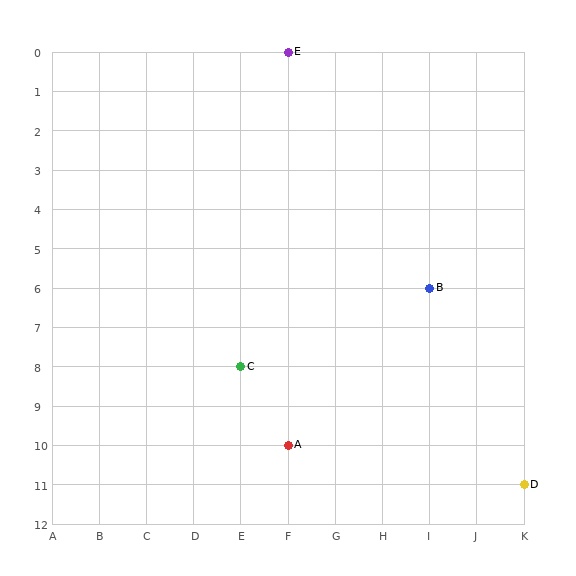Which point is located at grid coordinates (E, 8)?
Point C is at (E, 8).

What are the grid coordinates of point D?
Point D is at grid coordinates (K, 11).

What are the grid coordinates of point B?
Point B is at grid coordinates (I, 6).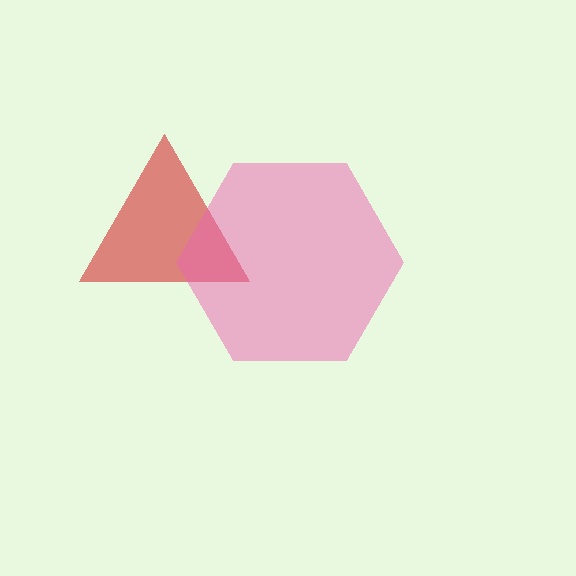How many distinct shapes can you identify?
There are 2 distinct shapes: a red triangle, a pink hexagon.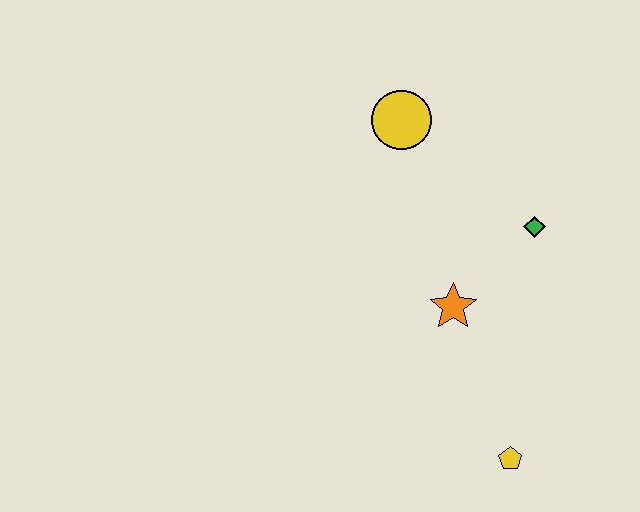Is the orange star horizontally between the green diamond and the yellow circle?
Yes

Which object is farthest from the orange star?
The yellow circle is farthest from the orange star.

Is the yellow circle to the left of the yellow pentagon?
Yes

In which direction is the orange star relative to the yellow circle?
The orange star is below the yellow circle.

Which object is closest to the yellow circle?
The green diamond is closest to the yellow circle.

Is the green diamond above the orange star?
Yes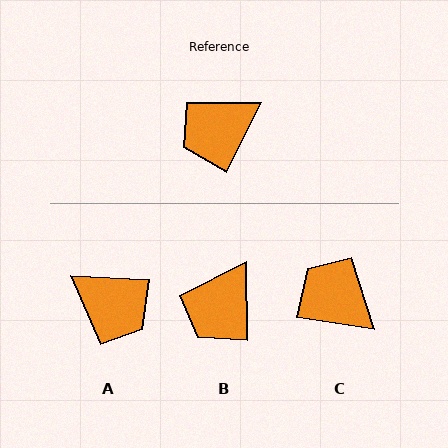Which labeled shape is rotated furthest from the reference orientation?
A, about 113 degrees away.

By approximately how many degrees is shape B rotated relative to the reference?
Approximately 27 degrees counter-clockwise.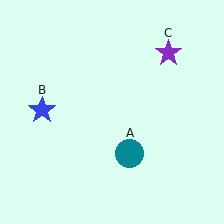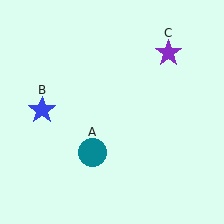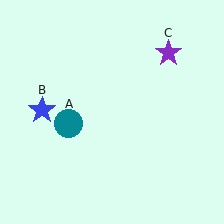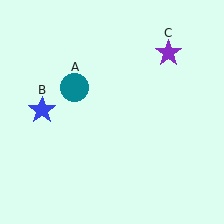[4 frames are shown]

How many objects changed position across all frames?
1 object changed position: teal circle (object A).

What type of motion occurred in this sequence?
The teal circle (object A) rotated clockwise around the center of the scene.